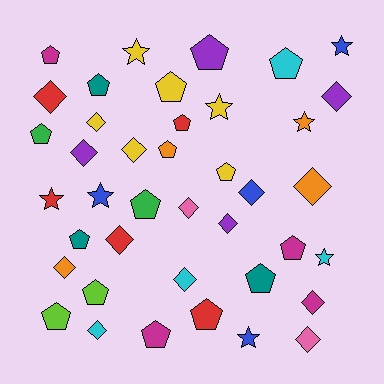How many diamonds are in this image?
There are 15 diamonds.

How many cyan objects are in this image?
There are 4 cyan objects.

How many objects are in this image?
There are 40 objects.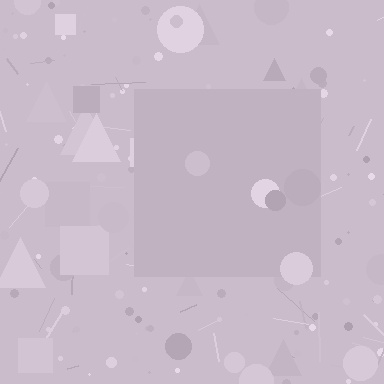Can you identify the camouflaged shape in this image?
The camouflaged shape is a square.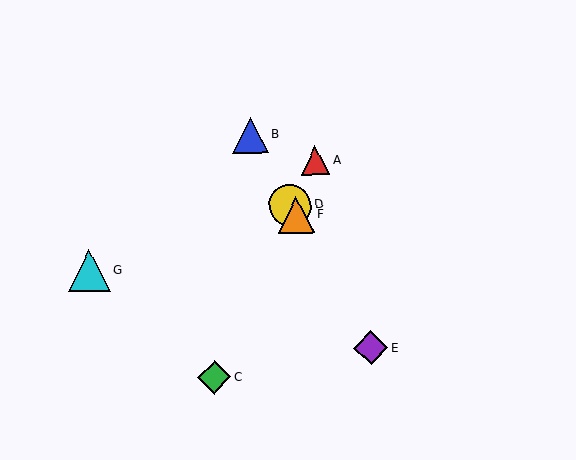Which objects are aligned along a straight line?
Objects B, D, E, F are aligned along a straight line.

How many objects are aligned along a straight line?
4 objects (B, D, E, F) are aligned along a straight line.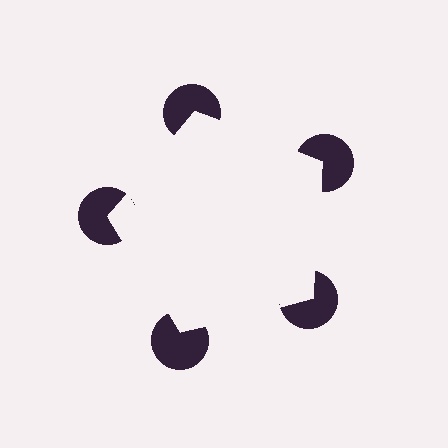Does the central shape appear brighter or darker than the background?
It typically appears slightly brighter than the background, even though no actual brightness change is drawn.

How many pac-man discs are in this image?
There are 5 — one at each vertex of the illusory pentagon.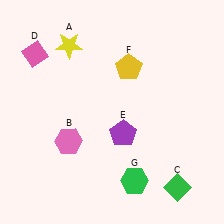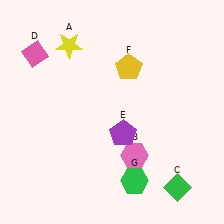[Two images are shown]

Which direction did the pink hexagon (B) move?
The pink hexagon (B) moved right.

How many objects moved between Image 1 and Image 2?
1 object moved between the two images.